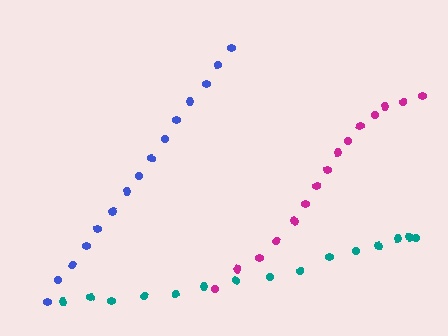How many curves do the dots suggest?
There are 3 distinct paths.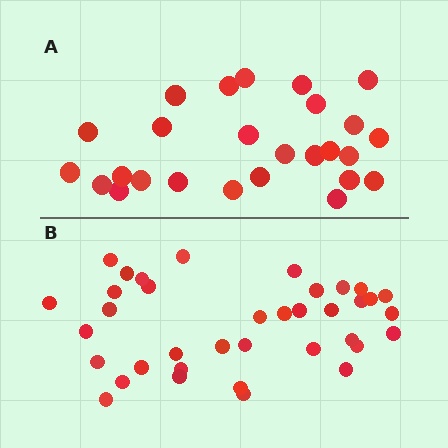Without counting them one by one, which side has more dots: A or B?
Region B (the bottom region) has more dots.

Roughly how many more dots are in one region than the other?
Region B has roughly 12 or so more dots than region A.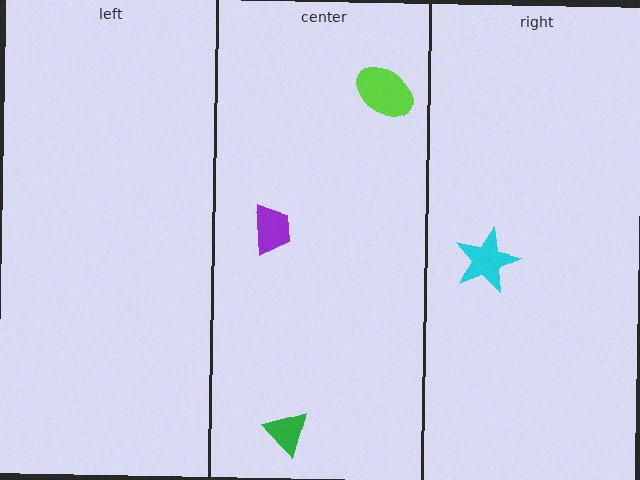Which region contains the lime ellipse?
The center region.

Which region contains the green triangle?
The center region.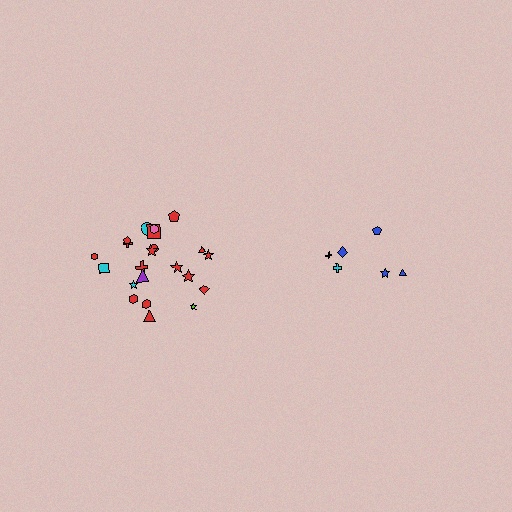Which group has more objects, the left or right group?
The left group.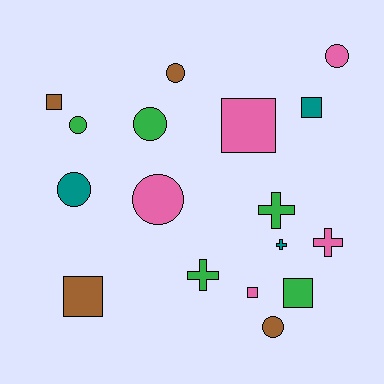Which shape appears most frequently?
Circle, with 7 objects.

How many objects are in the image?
There are 17 objects.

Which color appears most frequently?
Green, with 5 objects.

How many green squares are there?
There is 1 green square.